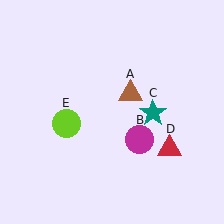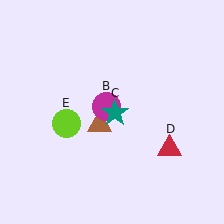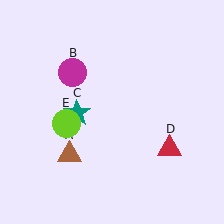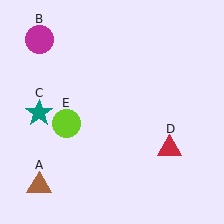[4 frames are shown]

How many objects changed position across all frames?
3 objects changed position: brown triangle (object A), magenta circle (object B), teal star (object C).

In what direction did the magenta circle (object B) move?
The magenta circle (object B) moved up and to the left.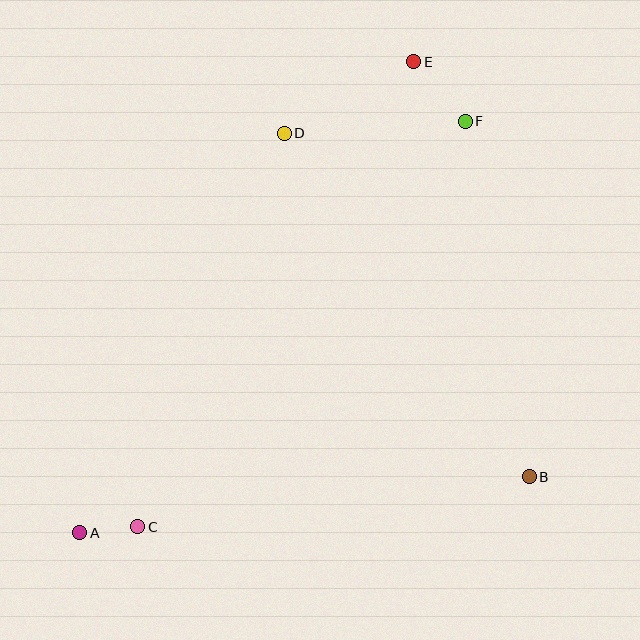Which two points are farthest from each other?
Points A and E are farthest from each other.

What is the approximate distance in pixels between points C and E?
The distance between C and E is approximately 541 pixels.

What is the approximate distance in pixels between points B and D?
The distance between B and D is approximately 422 pixels.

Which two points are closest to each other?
Points A and C are closest to each other.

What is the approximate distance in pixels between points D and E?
The distance between D and E is approximately 148 pixels.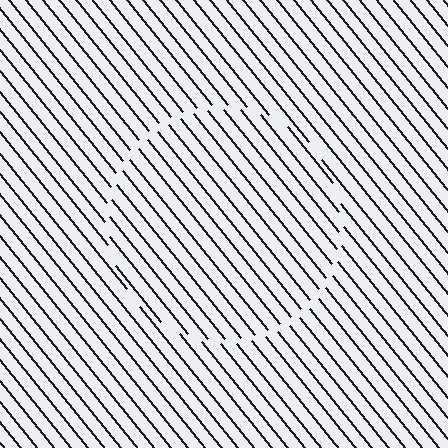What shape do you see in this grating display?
An illusory circle. The interior of the shape contains the same grating, shifted by half a period — the contour is defined by the phase discontinuity where line-ends from the inner and outer gratings abut.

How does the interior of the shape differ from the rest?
The interior of the shape contains the same grating, shifted by half a period — the contour is defined by the phase discontinuity where line-ends from the inner and outer gratings abut.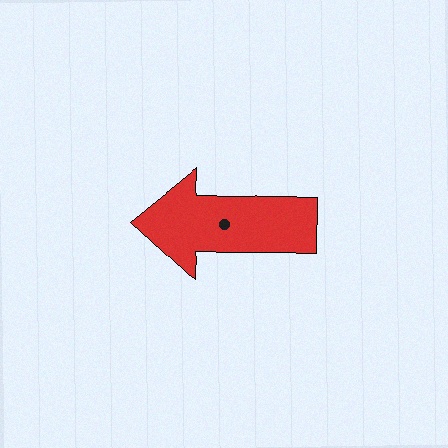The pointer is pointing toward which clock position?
Roughly 9 o'clock.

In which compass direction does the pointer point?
West.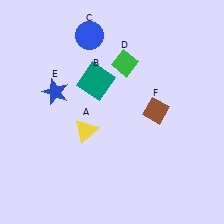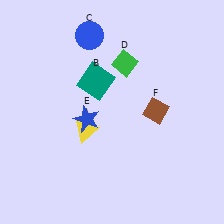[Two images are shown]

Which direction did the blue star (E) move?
The blue star (E) moved right.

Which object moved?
The blue star (E) moved right.